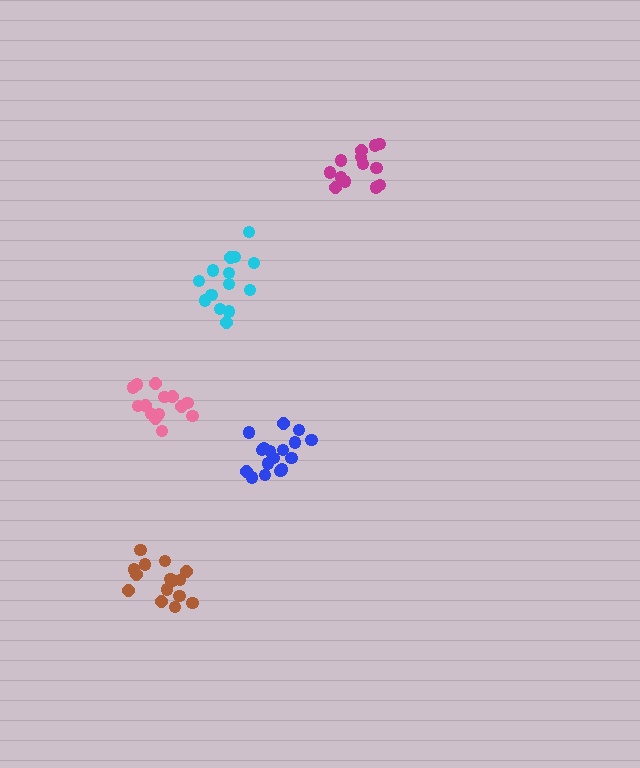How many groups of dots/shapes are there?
There are 5 groups.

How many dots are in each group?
Group 1: 14 dots, Group 2: 18 dots, Group 3: 15 dots, Group 4: 14 dots, Group 5: 13 dots (74 total).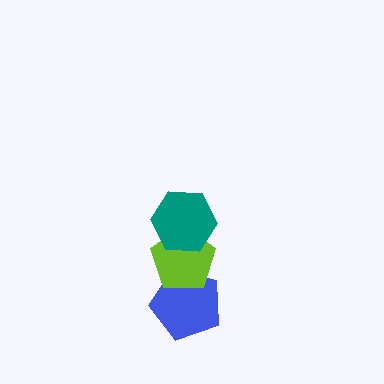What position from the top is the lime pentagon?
The lime pentagon is 2nd from the top.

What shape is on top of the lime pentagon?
The teal hexagon is on top of the lime pentagon.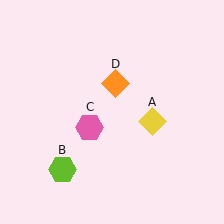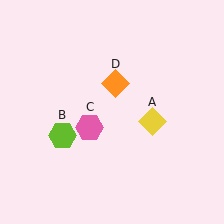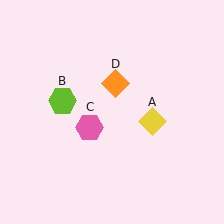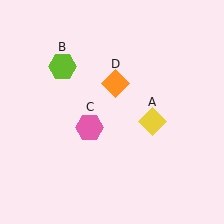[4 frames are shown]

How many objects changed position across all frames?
1 object changed position: lime hexagon (object B).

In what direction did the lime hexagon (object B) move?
The lime hexagon (object B) moved up.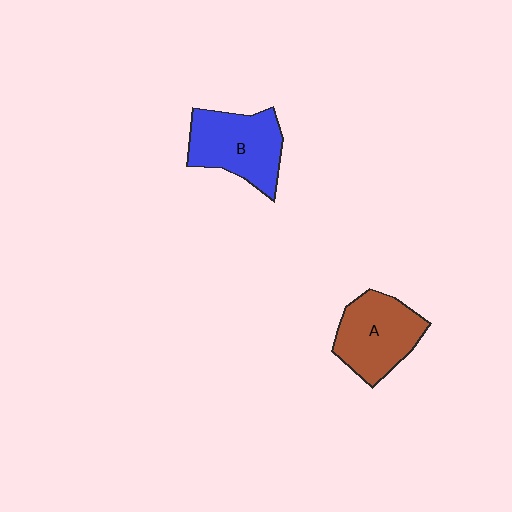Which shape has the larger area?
Shape B (blue).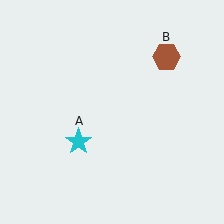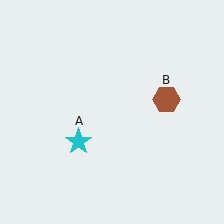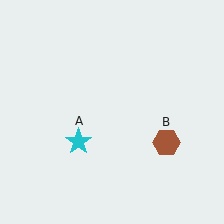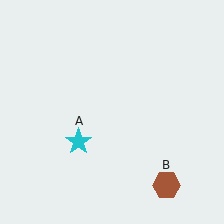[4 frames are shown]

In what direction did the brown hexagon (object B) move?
The brown hexagon (object B) moved down.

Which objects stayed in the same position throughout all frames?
Cyan star (object A) remained stationary.